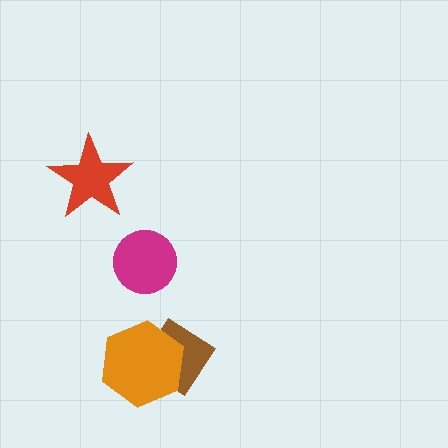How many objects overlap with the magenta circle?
0 objects overlap with the magenta circle.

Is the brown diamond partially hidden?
Yes, it is partially covered by another shape.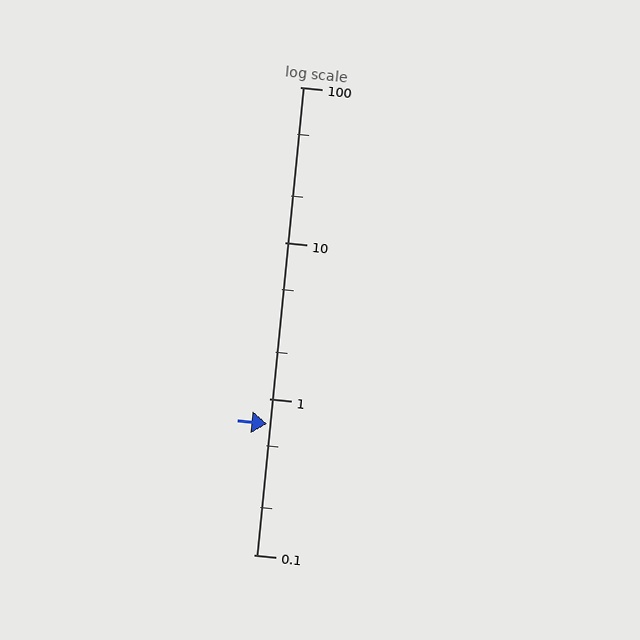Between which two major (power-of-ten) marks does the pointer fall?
The pointer is between 0.1 and 1.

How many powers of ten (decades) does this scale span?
The scale spans 3 decades, from 0.1 to 100.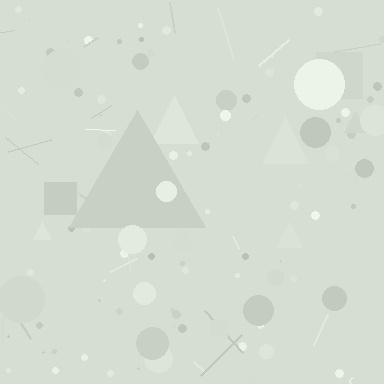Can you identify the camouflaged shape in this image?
The camouflaged shape is a triangle.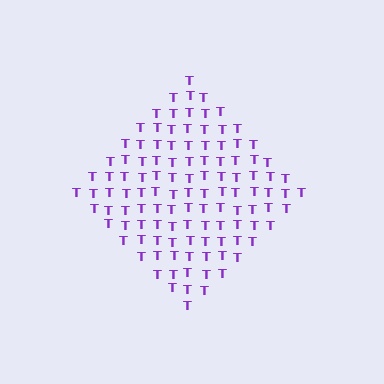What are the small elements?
The small elements are letter T's.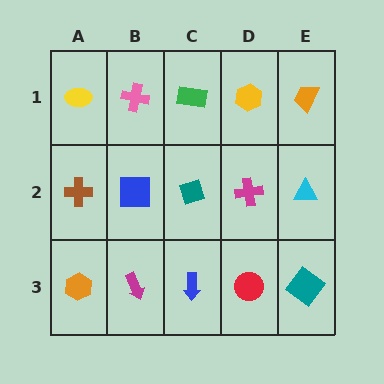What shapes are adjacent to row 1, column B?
A blue square (row 2, column B), a yellow ellipse (row 1, column A), a green rectangle (row 1, column C).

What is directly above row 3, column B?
A blue square.